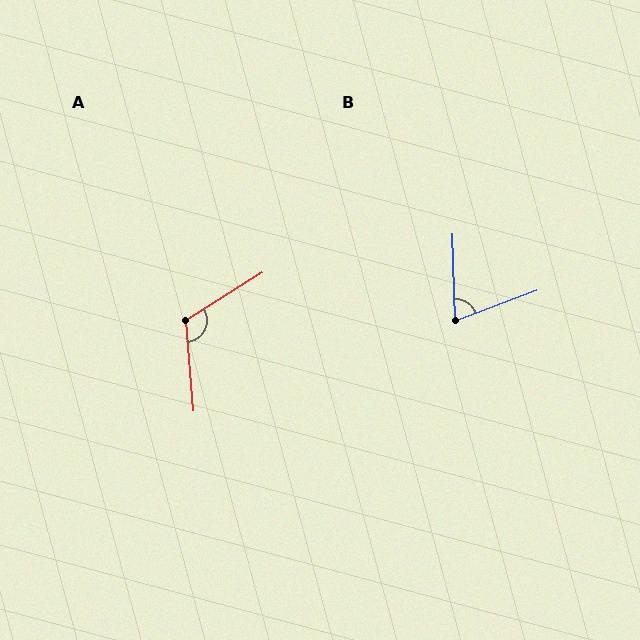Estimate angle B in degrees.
Approximately 71 degrees.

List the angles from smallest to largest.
B (71°), A (117°).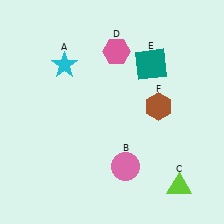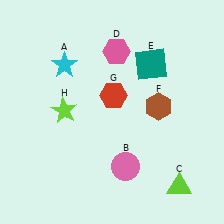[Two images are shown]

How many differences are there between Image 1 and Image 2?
There are 2 differences between the two images.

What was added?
A red hexagon (G), a lime star (H) were added in Image 2.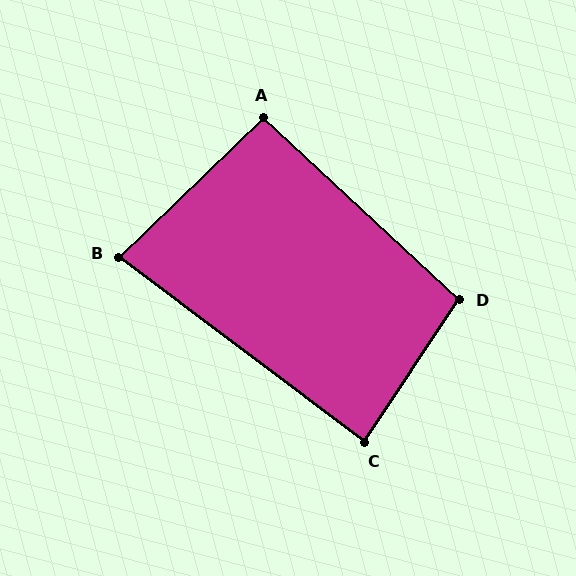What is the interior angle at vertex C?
Approximately 87 degrees (approximately right).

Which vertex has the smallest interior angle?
B, at approximately 81 degrees.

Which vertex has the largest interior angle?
D, at approximately 99 degrees.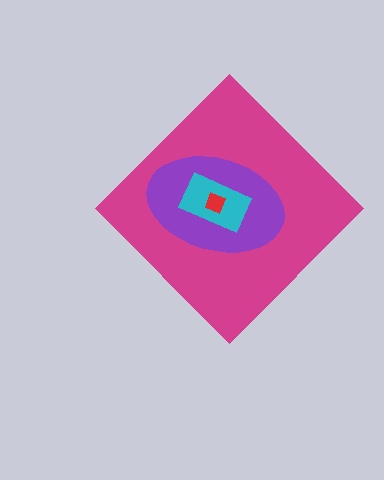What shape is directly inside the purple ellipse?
The cyan rectangle.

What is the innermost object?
The red square.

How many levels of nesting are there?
4.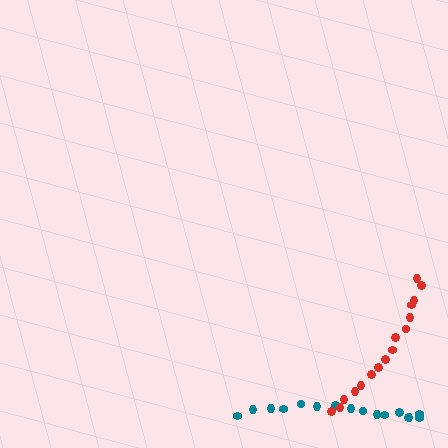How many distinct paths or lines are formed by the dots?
There are 2 distinct paths.